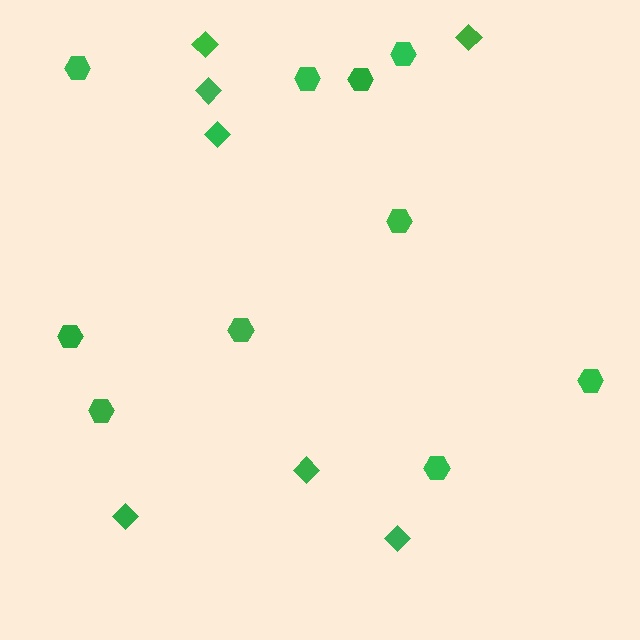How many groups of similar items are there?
There are 2 groups: one group of diamonds (7) and one group of hexagons (10).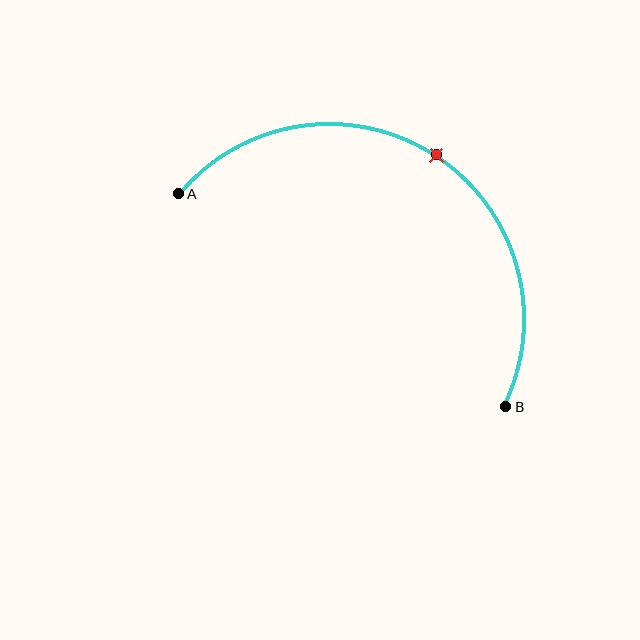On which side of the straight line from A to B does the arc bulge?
The arc bulges above the straight line connecting A and B.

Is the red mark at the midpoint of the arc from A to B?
Yes. The red mark lies on the arc at equal arc-length from both A and B — it is the arc midpoint.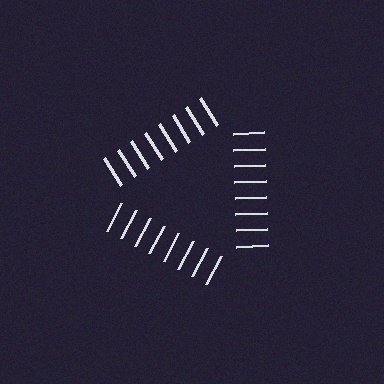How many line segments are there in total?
24 — 8 along each of the 3 edges.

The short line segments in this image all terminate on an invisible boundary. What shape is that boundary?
An illusory triangle — the line segments terminate on its edges but no continuous stroke is drawn.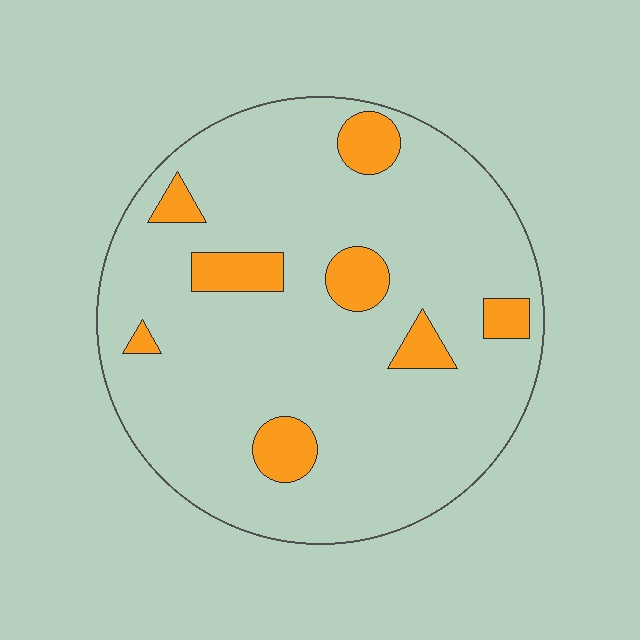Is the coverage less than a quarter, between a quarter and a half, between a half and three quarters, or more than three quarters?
Less than a quarter.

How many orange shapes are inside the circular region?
8.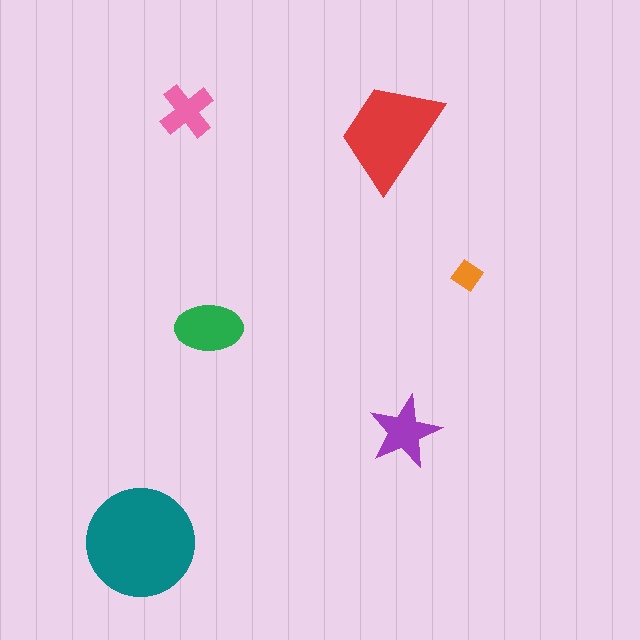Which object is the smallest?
The orange diamond.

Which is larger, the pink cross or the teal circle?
The teal circle.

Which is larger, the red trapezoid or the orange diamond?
The red trapezoid.